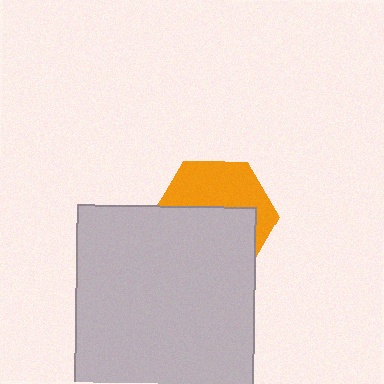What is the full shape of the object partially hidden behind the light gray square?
The partially hidden object is an orange hexagon.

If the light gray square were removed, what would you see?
You would see the complete orange hexagon.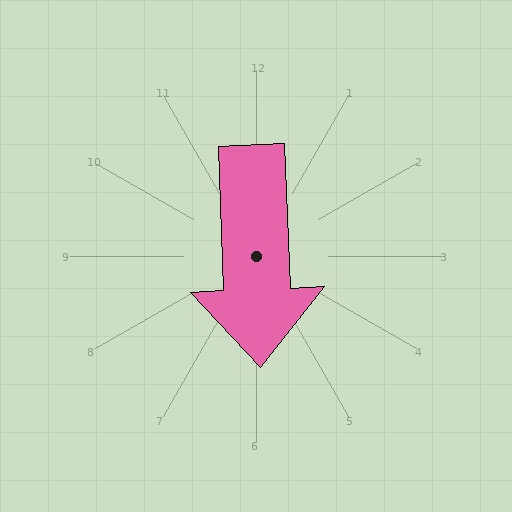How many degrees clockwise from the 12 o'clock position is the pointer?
Approximately 178 degrees.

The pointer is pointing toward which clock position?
Roughly 6 o'clock.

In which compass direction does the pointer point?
South.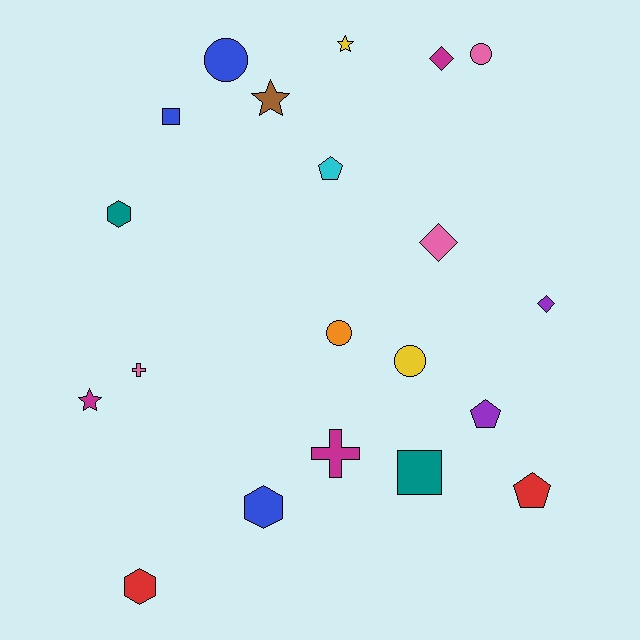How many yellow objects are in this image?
There are 2 yellow objects.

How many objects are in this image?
There are 20 objects.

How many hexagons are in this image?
There are 3 hexagons.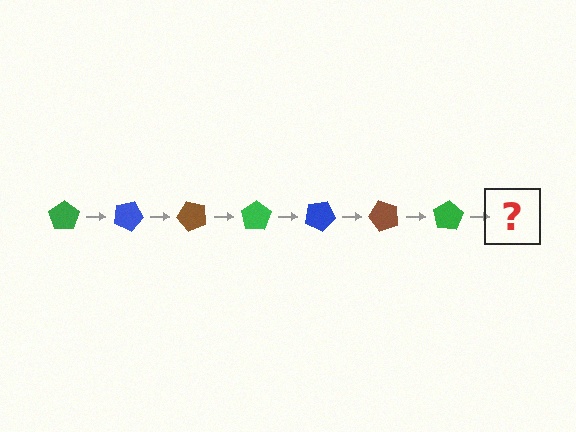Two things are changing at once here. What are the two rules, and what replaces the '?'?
The two rules are that it rotates 25 degrees each step and the color cycles through green, blue, and brown. The '?' should be a blue pentagon, rotated 175 degrees from the start.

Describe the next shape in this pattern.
It should be a blue pentagon, rotated 175 degrees from the start.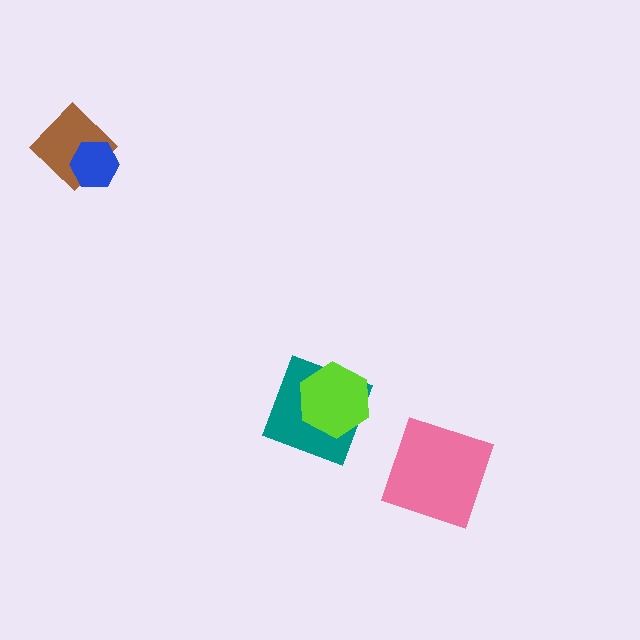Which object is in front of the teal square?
The lime hexagon is in front of the teal square.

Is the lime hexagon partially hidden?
No, no other shape covers it.